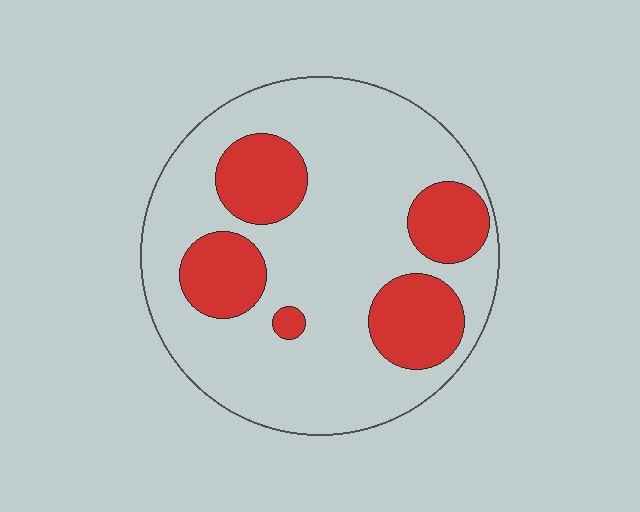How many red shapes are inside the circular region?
5.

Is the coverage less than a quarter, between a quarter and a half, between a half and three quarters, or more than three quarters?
Between a quarter and a half.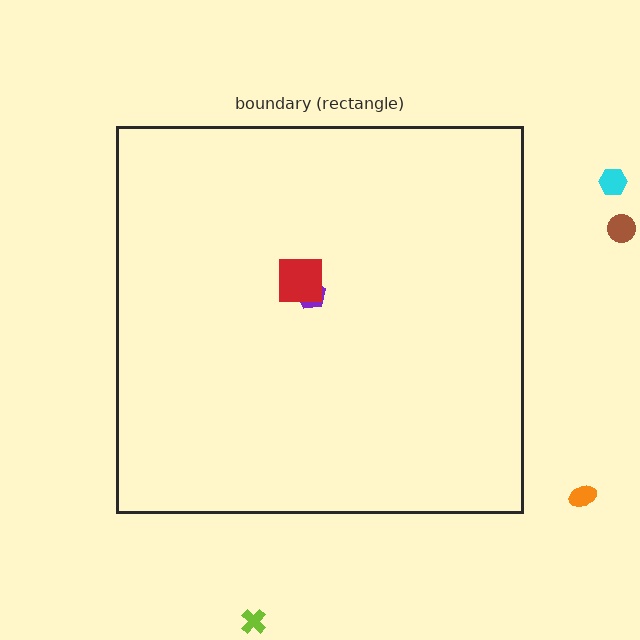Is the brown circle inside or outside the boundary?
Outside.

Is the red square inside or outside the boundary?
Inside.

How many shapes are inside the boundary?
2 inside, 4 outside.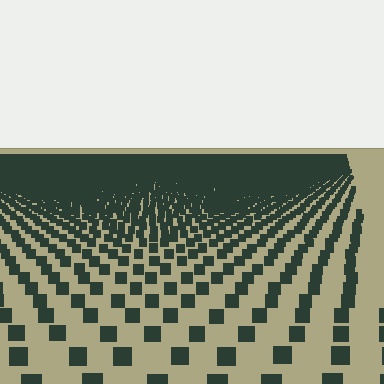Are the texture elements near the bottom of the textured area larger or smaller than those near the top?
Larger. Near the bottom, elements are closer to the viewer and appear at a bigger on-screen size.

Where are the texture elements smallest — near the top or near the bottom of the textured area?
Near the top.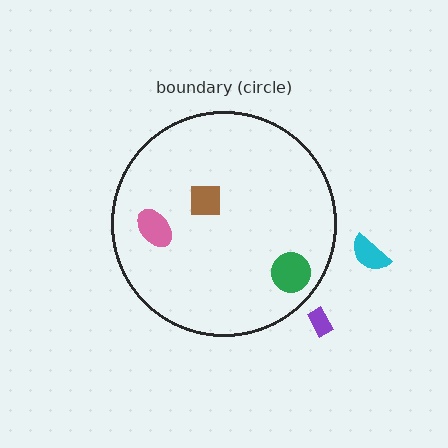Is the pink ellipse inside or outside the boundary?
Inside.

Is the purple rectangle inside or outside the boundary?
Outside.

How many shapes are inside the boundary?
3 inside, 2 outside.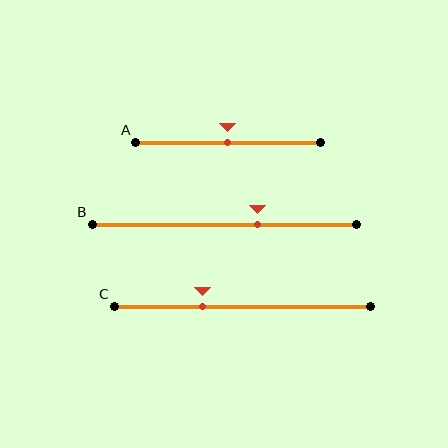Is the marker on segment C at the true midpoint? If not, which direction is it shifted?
No, the marker on segment C is shifted to the left by about 15% of the segment length.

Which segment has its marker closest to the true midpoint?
Segment A has its marker closest to the true midpoint.